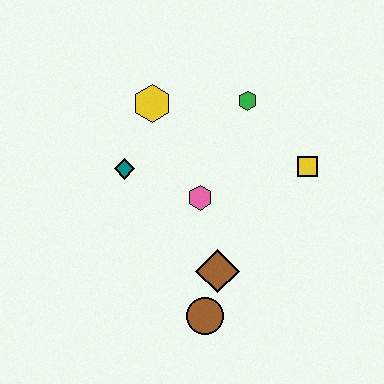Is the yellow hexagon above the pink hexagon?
Yes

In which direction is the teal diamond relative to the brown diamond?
The teal diamond is above the brown diamond.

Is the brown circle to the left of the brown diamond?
Yes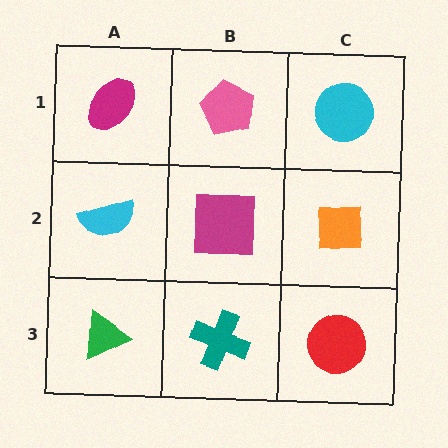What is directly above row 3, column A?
A cyan semicircle.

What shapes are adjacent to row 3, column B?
A magenta square (row 2, column B), a green triangle (row 3, column A), a red circle (row 3, column C).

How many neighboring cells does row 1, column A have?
2.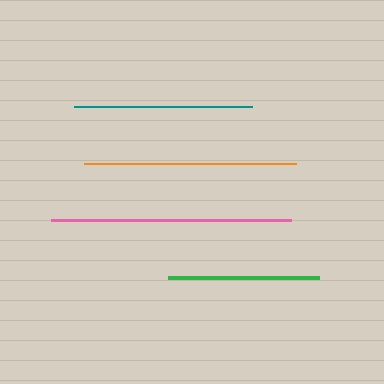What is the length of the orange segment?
The orange segment is approximately 212 pixels long.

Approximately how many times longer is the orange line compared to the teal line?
The orange line is approximately 1.2 times the length of the teal line.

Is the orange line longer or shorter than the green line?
The orange line is longer than the green line.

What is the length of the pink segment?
The pink segment is approximately 240 pixels long.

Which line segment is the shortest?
The green line is the shortest at approximately 151 pixels.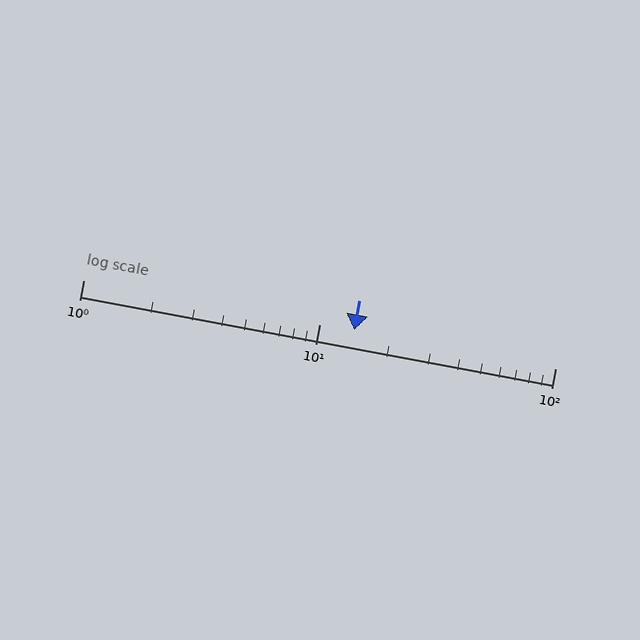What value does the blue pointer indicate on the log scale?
The pointer indicates approximately 14.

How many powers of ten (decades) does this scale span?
The scale spans 2 decades, from 1 to 100.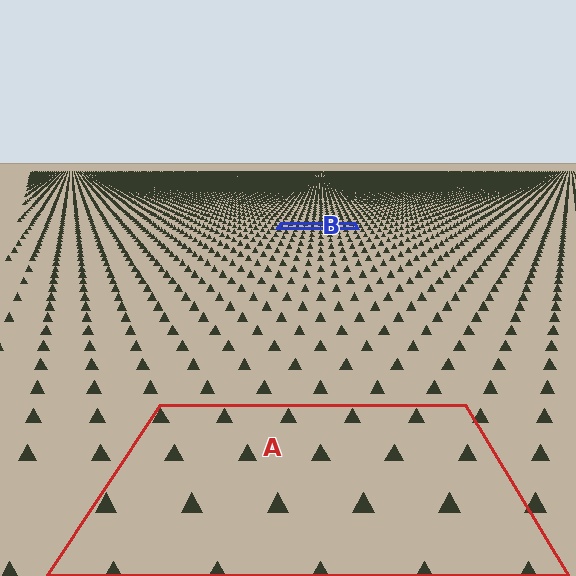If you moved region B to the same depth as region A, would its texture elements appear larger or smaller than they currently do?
They would appear larger. At a closer depth, the same texture elements are projected at a bigger on-screen size.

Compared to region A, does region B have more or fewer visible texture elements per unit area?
Region B has more texture elements per unit area — they are packed more densely because it is farther away.